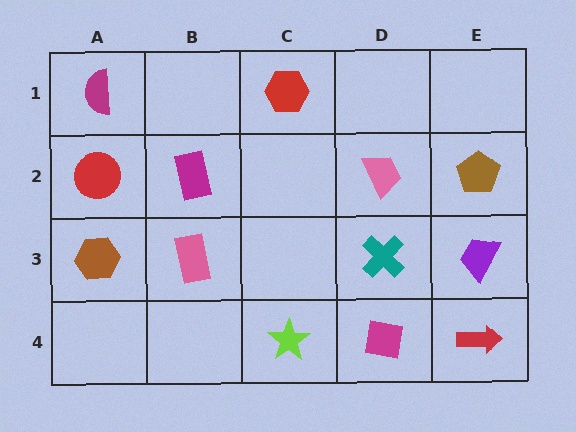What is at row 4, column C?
A lime star.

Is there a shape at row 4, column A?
No, that cell is empty.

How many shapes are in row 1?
2 shapes.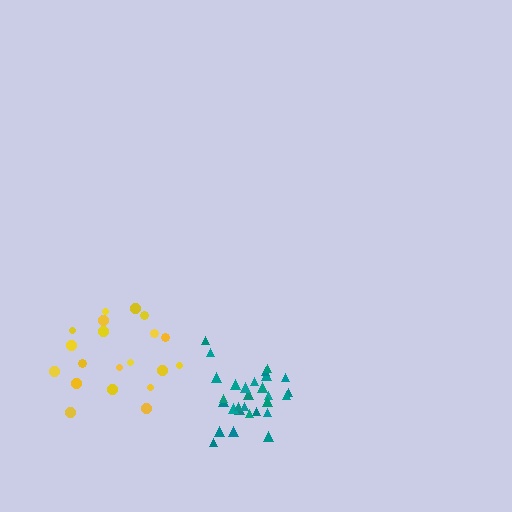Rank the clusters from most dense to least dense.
teal, yellow.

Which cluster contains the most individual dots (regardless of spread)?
Teal (29).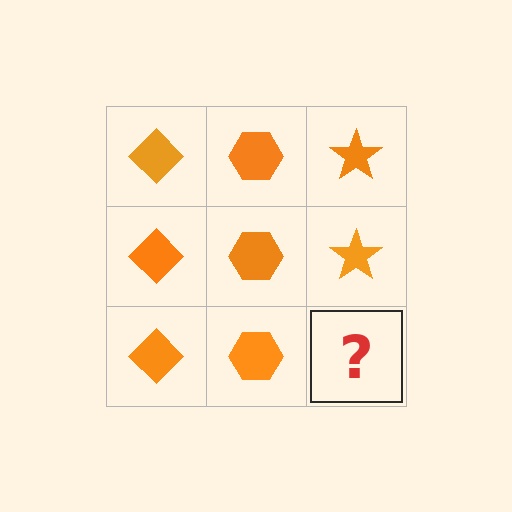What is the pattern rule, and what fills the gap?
The rule is that each column has a consistent shape. The gap should be filled with an orange star.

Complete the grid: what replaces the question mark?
The question mark should be replaced with an orange star.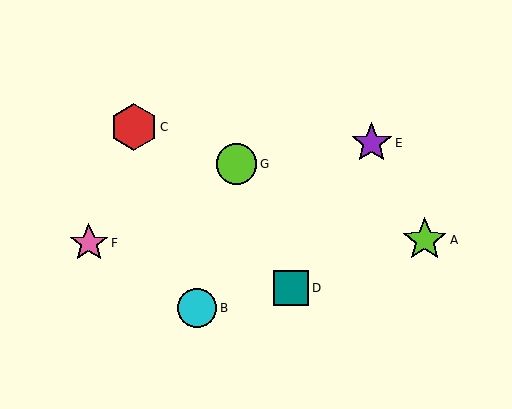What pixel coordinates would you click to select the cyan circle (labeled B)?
Click at (197, 308) to select the cyan circle B.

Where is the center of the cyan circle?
The center of the cyan circle is at (197, 308).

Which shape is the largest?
The red hexagon (labeled C) is the largest.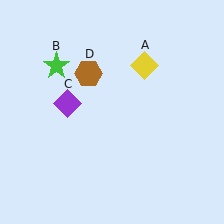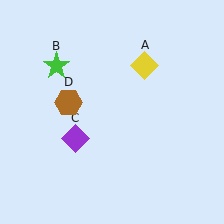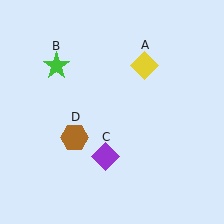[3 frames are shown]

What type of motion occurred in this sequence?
The purple diamond (object C), brown hexagon (object D) rotated counterclockwise around the center of the scene.